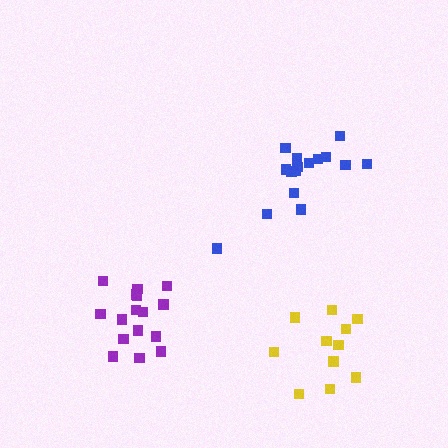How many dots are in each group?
Group 1: 16 dots, Group 2: 16 dots, Group 3: 11 dots (43 total).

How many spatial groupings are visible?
There are 3 spatial groupings.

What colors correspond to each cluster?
The clusters are colored: blue, purple, yellow.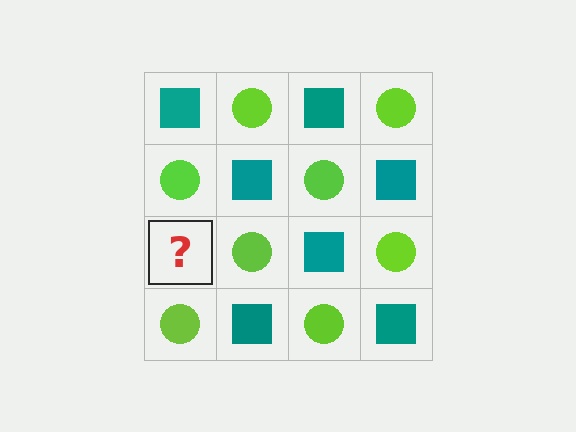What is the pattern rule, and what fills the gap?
The rule is that it alternates teal square and lime circle in a checkerboard pattern. The gap should be filled with a teal square.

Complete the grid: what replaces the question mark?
The question mark should be replaced with a teal square.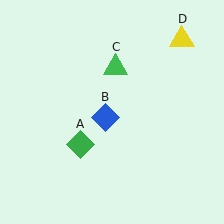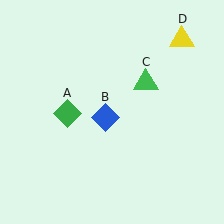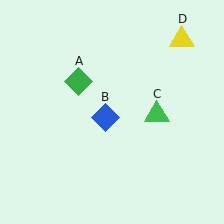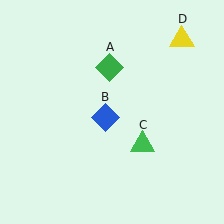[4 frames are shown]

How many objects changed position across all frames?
2 objects changed position: green diamond (object A), green triangle (object C).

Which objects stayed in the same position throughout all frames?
Blue diamond (object B) and yellow triangle (object D) remained stationary.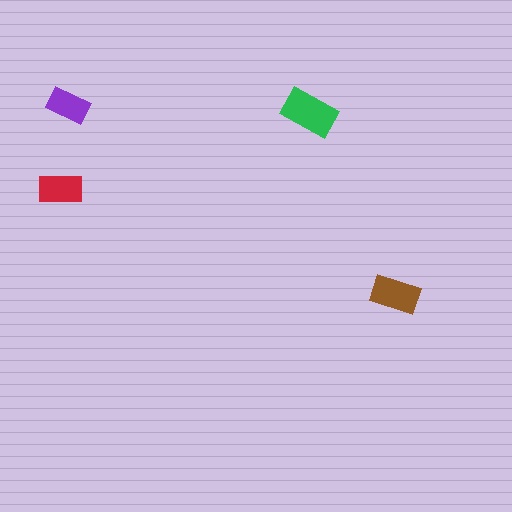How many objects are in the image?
There are 4 objects in the image.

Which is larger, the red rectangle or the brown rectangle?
The brown one.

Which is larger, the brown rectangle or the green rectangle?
The green one.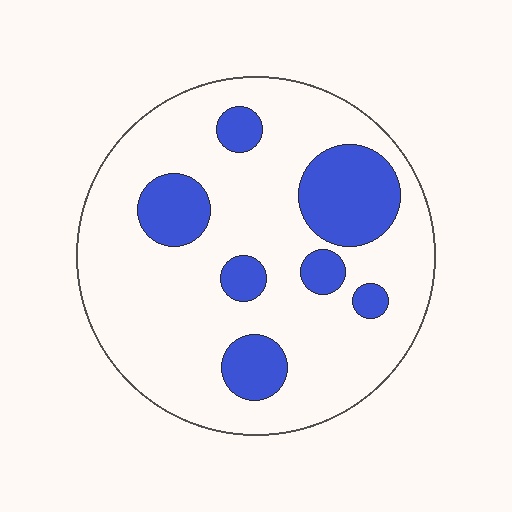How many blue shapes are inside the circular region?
7.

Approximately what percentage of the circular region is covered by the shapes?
Approximately 20%.